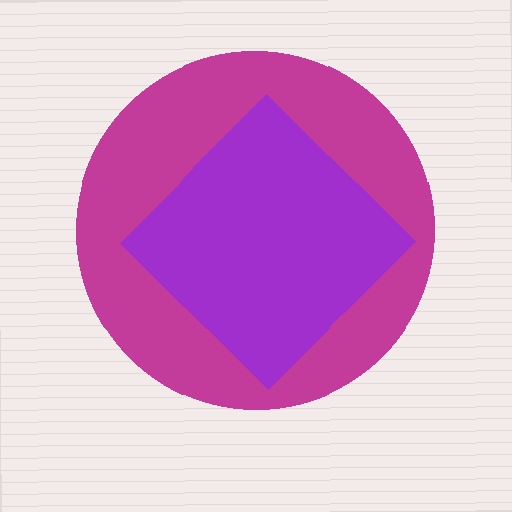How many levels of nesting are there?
2.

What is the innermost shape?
The purple diamond.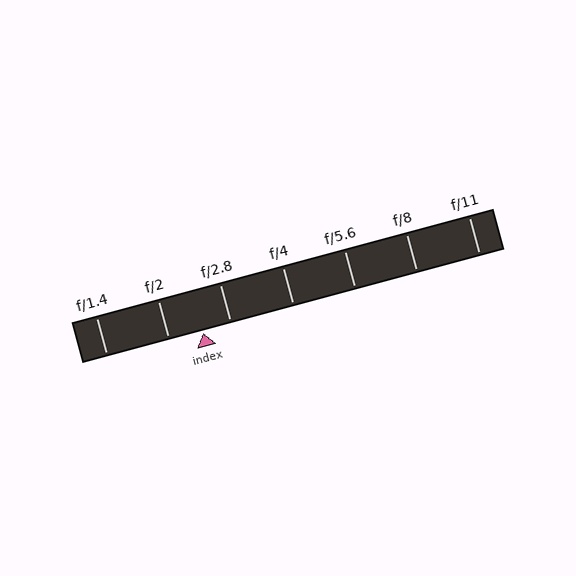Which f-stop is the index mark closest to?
The index mark is closest to f/2.8.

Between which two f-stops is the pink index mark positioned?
The index mark is between f/2 and f/2.8.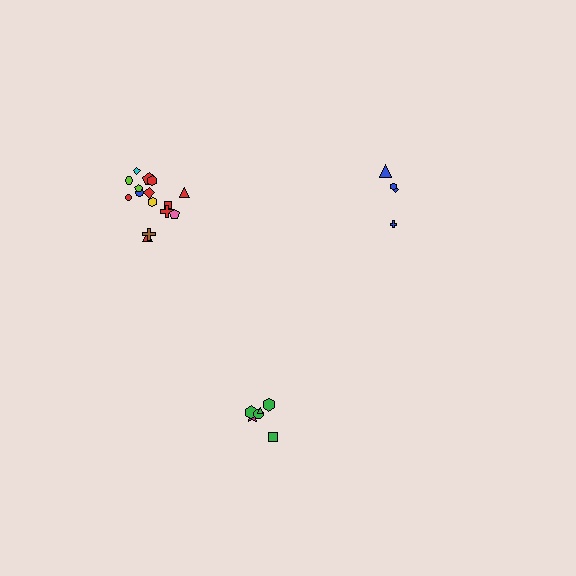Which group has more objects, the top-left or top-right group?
The top-left group.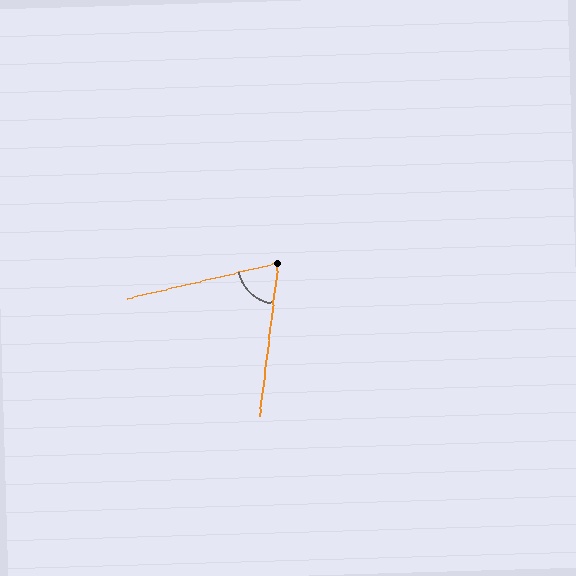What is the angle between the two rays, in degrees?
Approximately 70 degrees.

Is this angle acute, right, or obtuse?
It is acute.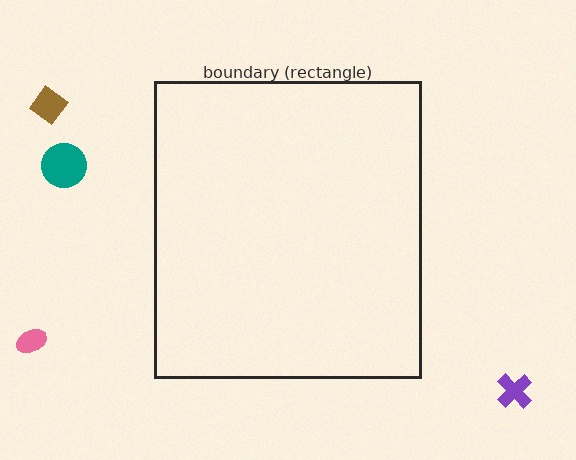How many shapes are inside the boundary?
0 inside, 4 outside.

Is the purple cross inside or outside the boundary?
Outside.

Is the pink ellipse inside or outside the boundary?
Outside.